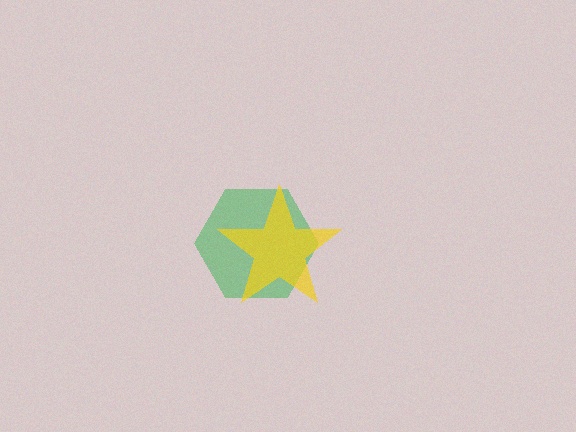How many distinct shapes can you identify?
There are 2 distinct shapes: a green hexagon, a yellow star.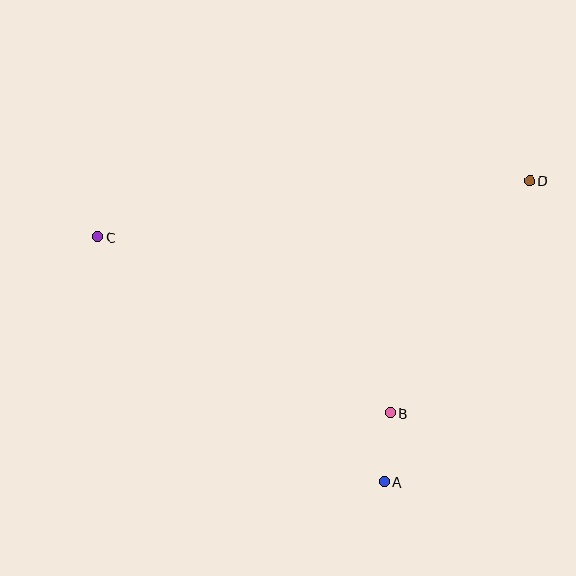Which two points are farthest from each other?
Points C and D are farthest from each other.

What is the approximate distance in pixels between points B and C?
The distance between B and C is approximately 341 pixels.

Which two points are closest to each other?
Points A and B are closest to each other.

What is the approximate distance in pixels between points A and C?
The distance between A and C is approximately 377 pixels.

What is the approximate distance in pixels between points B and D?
The distance between B and D is approximately 271 pixels.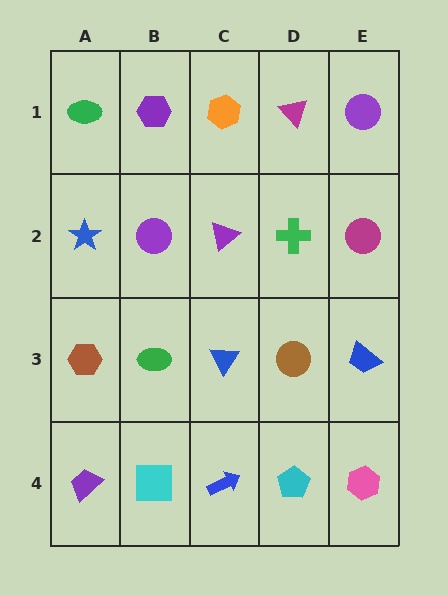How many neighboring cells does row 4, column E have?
2.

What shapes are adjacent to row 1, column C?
A purple triangle (row 2, column C), a purple hexagon (row 1, column B), a magenta triangle (row 1, column D).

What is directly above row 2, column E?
A purple circle.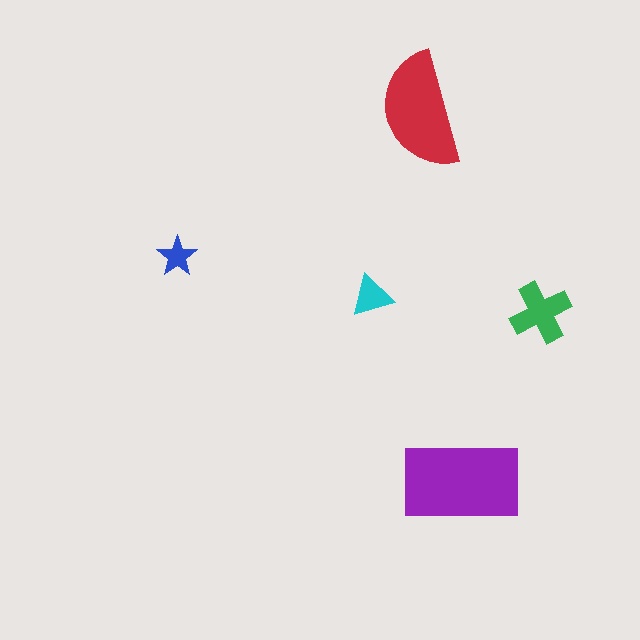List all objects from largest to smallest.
The purple rectangle, the red semicircle, the green cross, the cyan triangle, the blue star.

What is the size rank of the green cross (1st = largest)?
3rd.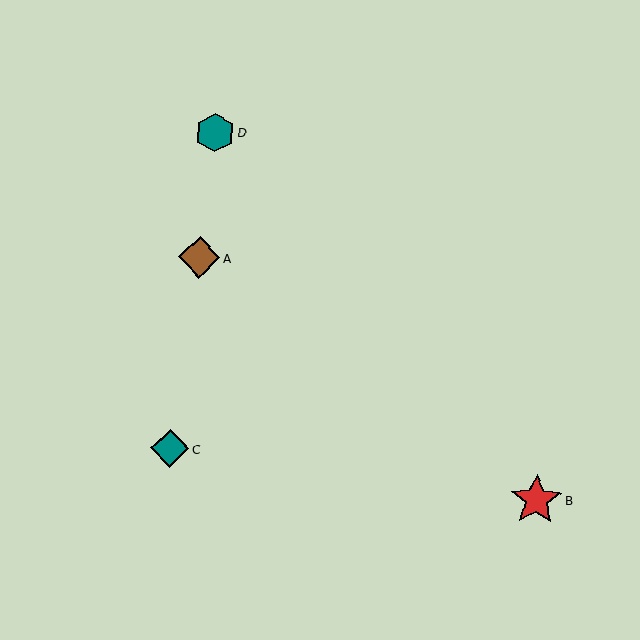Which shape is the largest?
The red star (labeled B) is the largest.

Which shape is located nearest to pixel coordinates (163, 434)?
The teal diamond (labeled C) at (170, 449) is nearest to that location.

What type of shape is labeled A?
Shape A is a brown diamond.